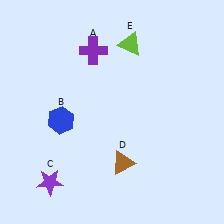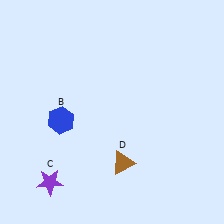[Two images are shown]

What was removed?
The purple cross (A), the lime triangle (E) were removed in Image 2.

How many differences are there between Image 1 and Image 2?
There are 2 differences between the two images.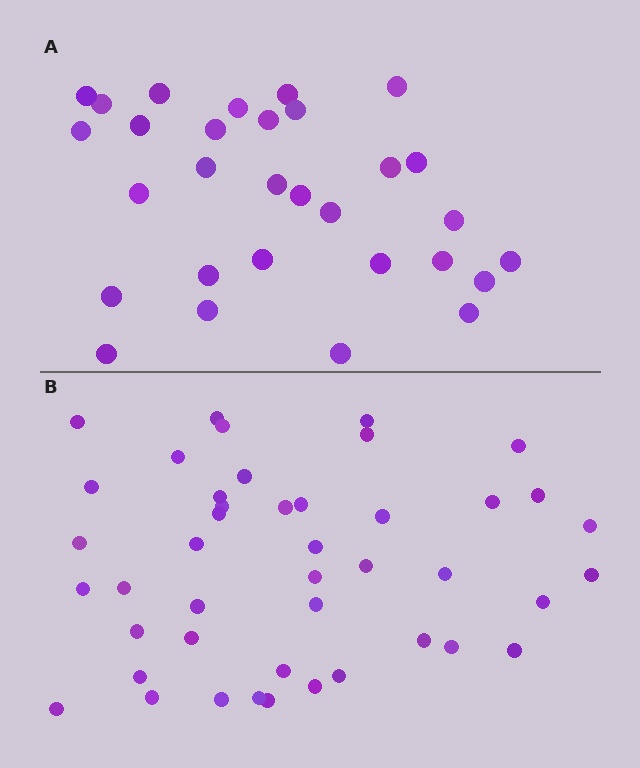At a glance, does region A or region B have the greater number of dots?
Region B (the bottom region) has more dots.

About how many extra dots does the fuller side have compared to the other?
Region B has approximately 15 more dots than region A.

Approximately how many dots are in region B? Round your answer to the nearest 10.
About 40 dots. (The exact count is 44, which rounds to 40.)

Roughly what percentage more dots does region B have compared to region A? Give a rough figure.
About 45% more.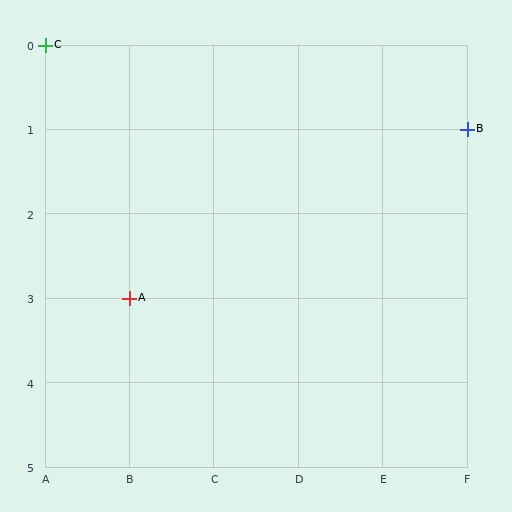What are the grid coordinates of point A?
Point A is at grid coordinates (B, 3).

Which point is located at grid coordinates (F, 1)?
Point B is at (F, 1).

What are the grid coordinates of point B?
Point B is at grid coordinates (F, 1).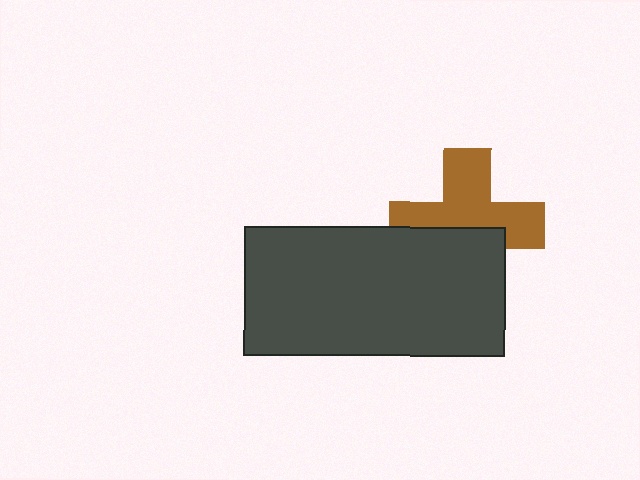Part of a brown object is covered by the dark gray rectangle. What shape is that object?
It is a cross.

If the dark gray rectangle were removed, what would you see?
You would see the complete brown cross.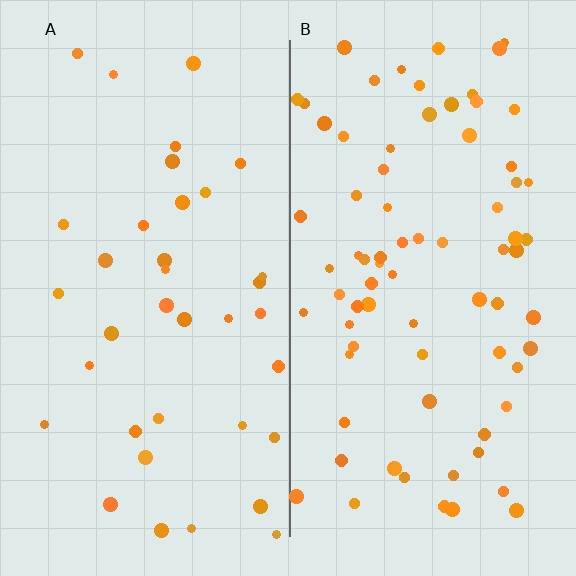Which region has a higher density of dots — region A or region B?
B (the right).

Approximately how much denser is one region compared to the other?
Approximately 2.1× — region B over region A.